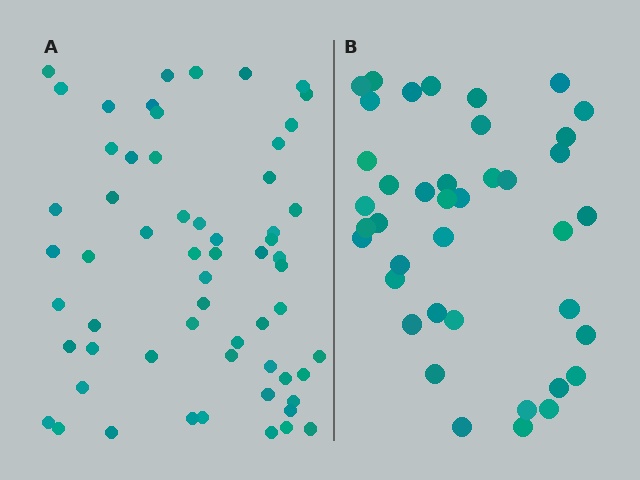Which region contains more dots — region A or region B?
Region A (the left region) has more dots.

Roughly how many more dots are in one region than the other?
Region A has approximately 20 more dots than region B.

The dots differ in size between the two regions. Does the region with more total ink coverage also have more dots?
No. Region B has more total ink coverage because its dots are larger, but region A actually contains more individual dots. Total area can be misleading — the number of items is what matters here.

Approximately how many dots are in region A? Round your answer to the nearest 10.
About 60 dots.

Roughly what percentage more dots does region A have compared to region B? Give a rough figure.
About 50% more.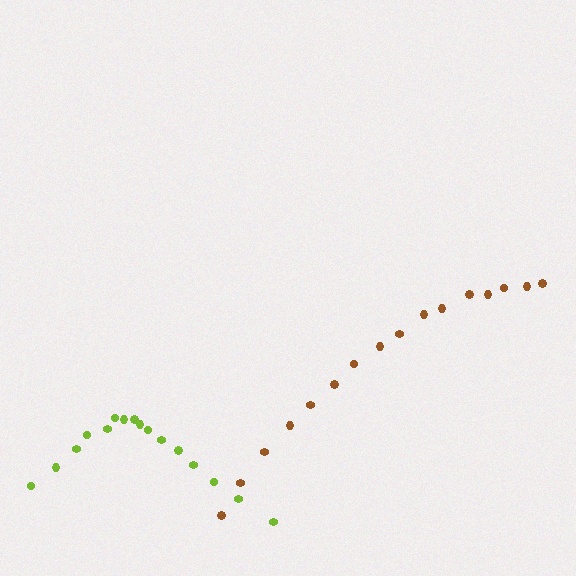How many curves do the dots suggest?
There are 2 distinct paths.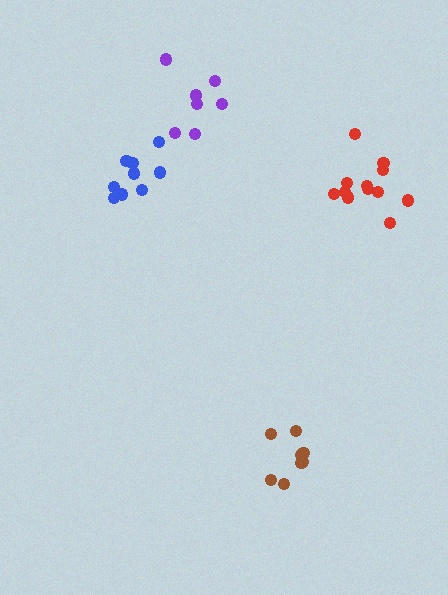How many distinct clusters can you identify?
There are 4 distinct clusters.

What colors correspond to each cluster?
The clusters are colored: brown, purple, red, blue.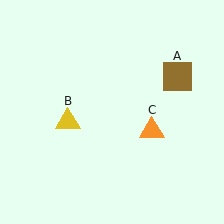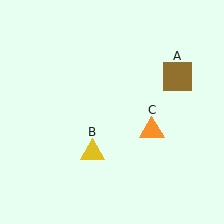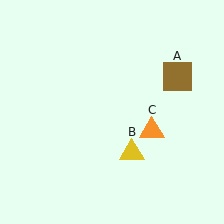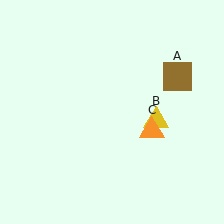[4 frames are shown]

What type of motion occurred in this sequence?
The yellow triangle (object B) rotated counterclockwise around the center of the scene.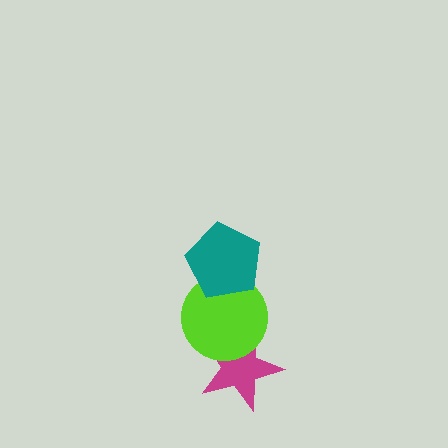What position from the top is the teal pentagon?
The teal pentagon is 1st from the top.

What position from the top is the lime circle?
The lime circle is 2nd from the top.